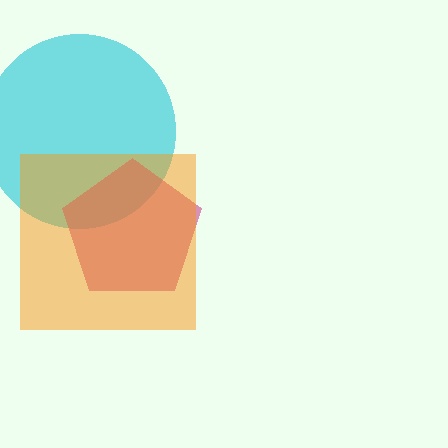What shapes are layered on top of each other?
The layered shapes are: a cyan circle, a magenta pentagon, an orange square.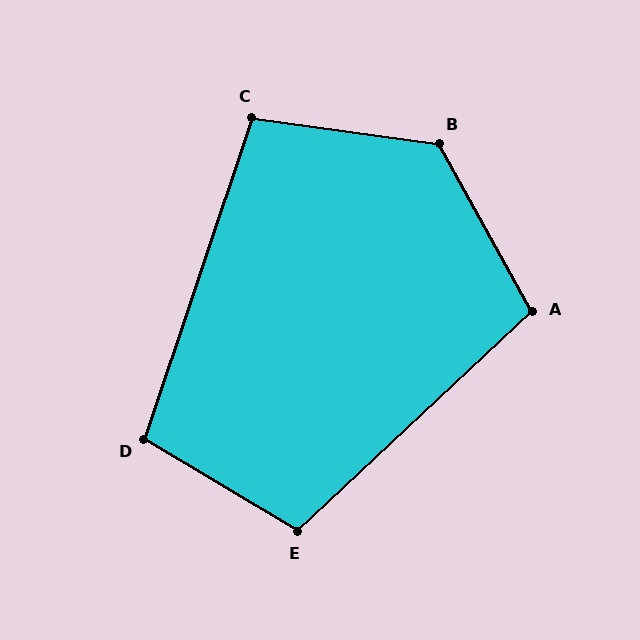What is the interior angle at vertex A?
Approximately 104 degrees (obtuse).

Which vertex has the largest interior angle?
B, at approximately 127 degrees.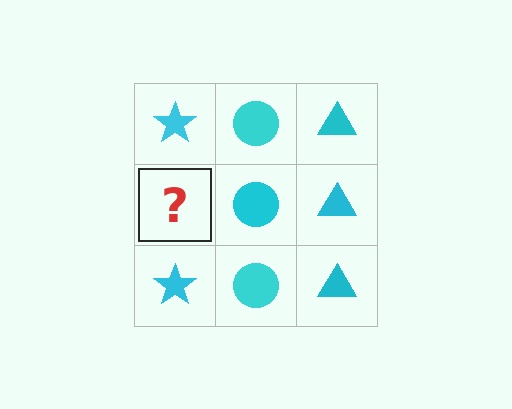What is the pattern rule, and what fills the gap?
The rule is that each column has a consistent shape. The gap should be filled with a cyan star.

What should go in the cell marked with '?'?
The missing cell should contain a cyan star.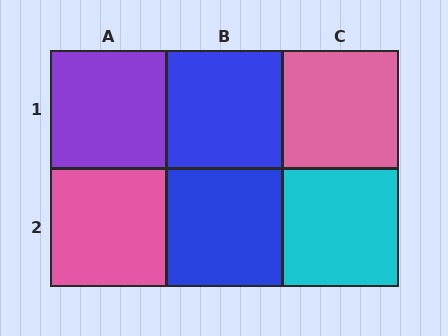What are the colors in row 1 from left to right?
Purple, blue, pink.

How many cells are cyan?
1 cell is cyan.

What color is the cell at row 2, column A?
Pink.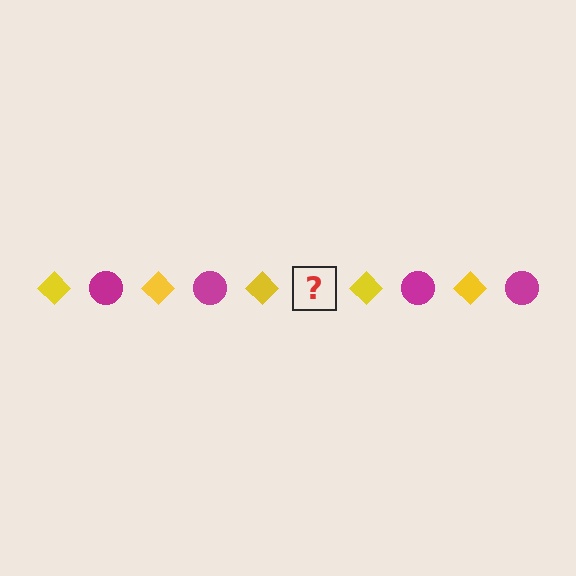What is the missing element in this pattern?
The missing element is a magenta circle.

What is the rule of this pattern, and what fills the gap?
The rule is that the pattern alternates between yellow diamond and magenta circle. The gap should be filled with a magenta circle.